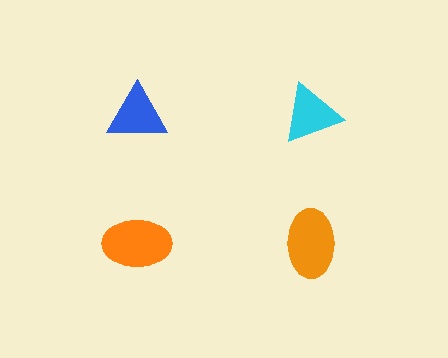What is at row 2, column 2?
An orange ellipse.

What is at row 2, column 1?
An orange ellipse.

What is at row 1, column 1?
A blue triangle.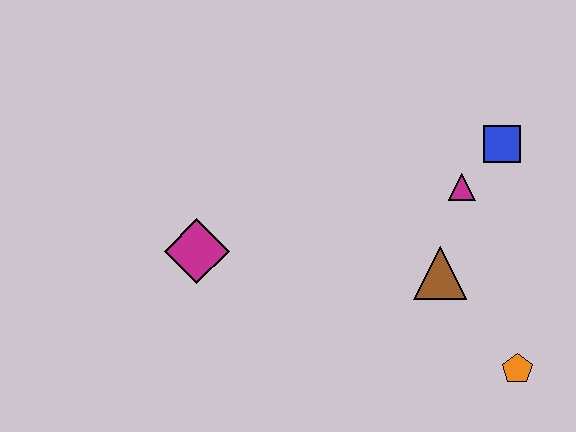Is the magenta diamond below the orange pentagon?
No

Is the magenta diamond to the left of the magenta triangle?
Yes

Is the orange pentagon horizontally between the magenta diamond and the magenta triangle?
No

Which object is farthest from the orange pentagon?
The magenta diamond is farthest from the orange pentagon.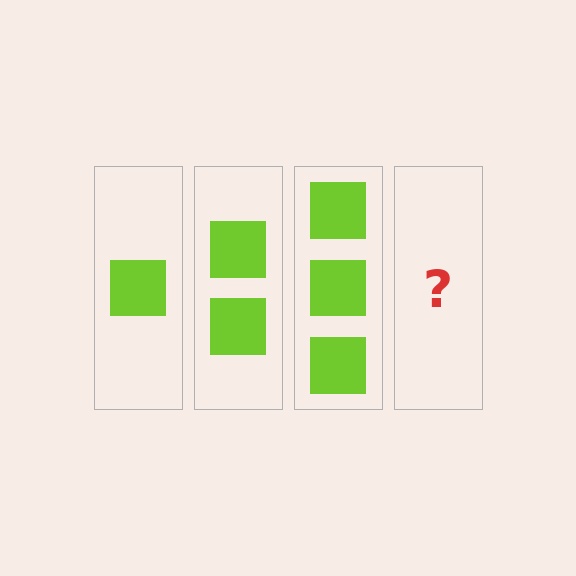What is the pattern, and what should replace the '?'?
The pattern is that each step adds one more square. The '?' should be 4 squares.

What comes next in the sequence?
The next element should be 4 squares.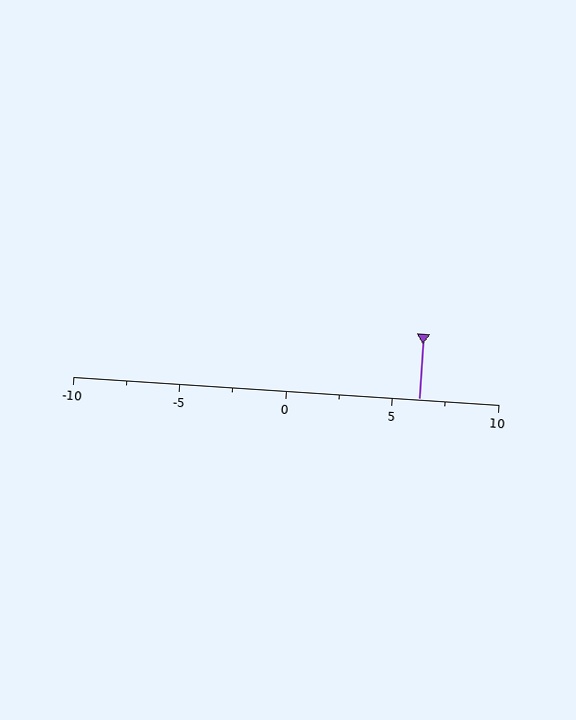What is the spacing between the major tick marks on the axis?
The major ticks are spaced 5 apart.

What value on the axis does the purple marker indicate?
The marker indicates approximately 6.2.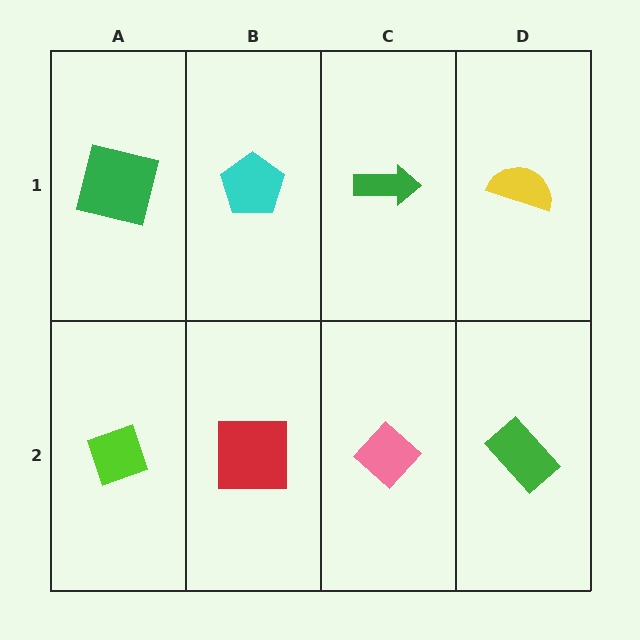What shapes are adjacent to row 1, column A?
A lime diamond (row 2, column A), a cyan pentagon (row 1, column B).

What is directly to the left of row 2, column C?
A red square.